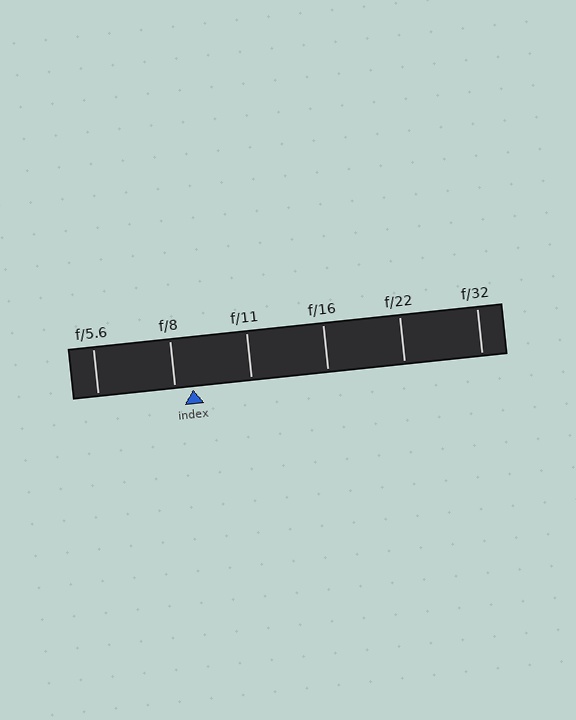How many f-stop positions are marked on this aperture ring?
There are 6 f-stop positions marked.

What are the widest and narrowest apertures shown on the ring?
The widest aperture shown is f/5.6 and the narrowest is f/32.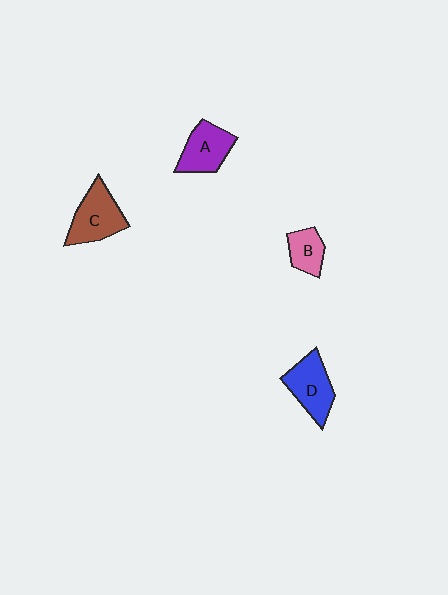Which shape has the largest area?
Shape C (brown).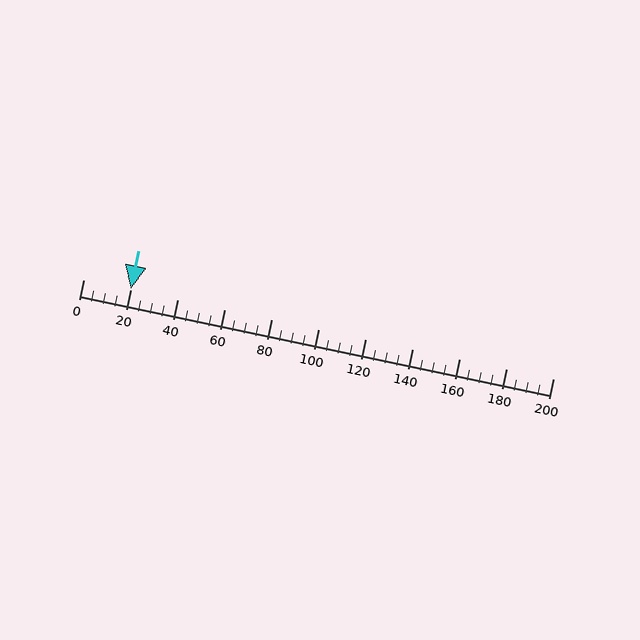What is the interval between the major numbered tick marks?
The major tick marks are spaced 20 units apart.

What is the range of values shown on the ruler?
The ruler shows values from 0 to 200.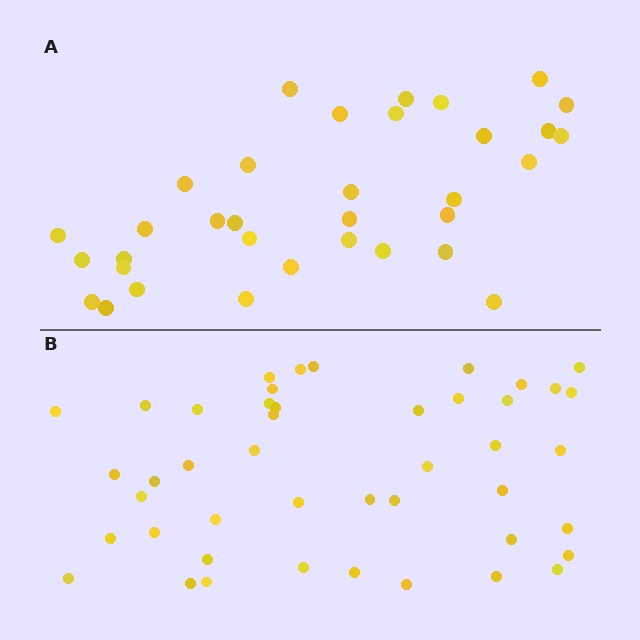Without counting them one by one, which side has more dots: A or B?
Region B (the bottom region) has more dots.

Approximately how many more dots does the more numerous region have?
Region B has roughly 12 or so more dots than region A.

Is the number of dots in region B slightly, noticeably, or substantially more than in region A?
Region B has noticeably more, but not dramatically so. The ratio is roughly 1.3 to 1.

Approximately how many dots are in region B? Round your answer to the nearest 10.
About 40 dots. (The exact count is 45, which rounds to 40.)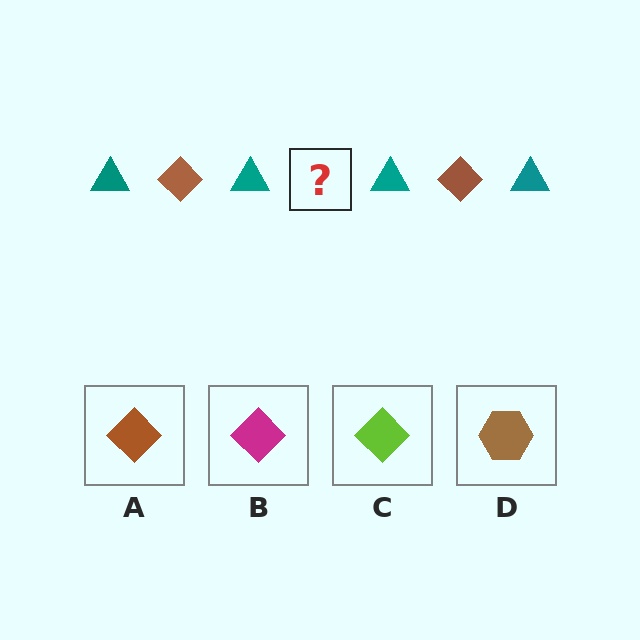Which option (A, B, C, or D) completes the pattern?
A.